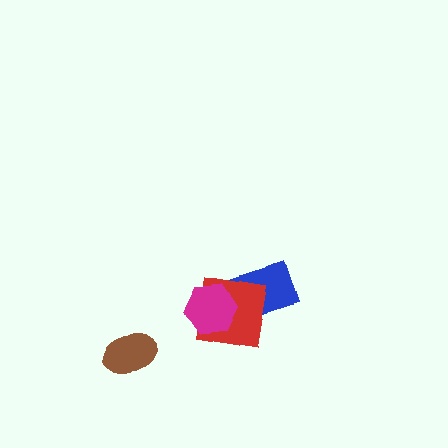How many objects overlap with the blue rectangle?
2 objects overlap with the blue rectangle.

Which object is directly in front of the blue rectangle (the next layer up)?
The red square is directly in front of the blue rectangle.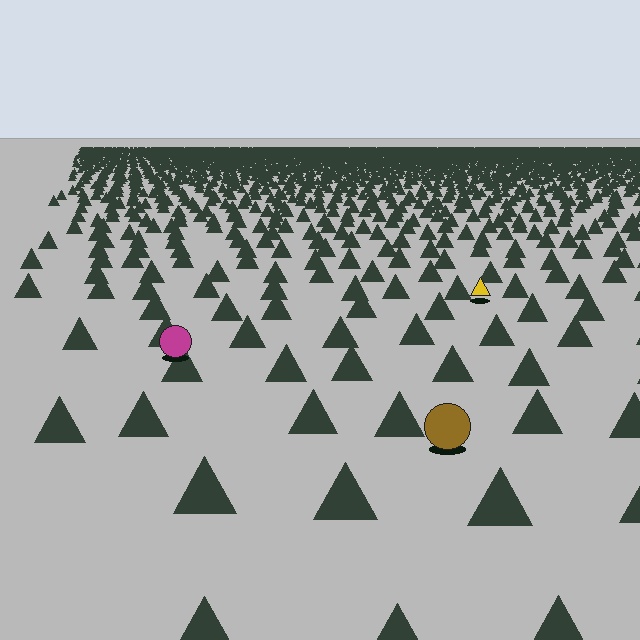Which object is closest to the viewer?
The brown circle is closest. The texture marks near it are larger and more spread out.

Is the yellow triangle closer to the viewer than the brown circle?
No. The brown circle is closer — you can tell from the texture gradient: the ground texture is coarser near it.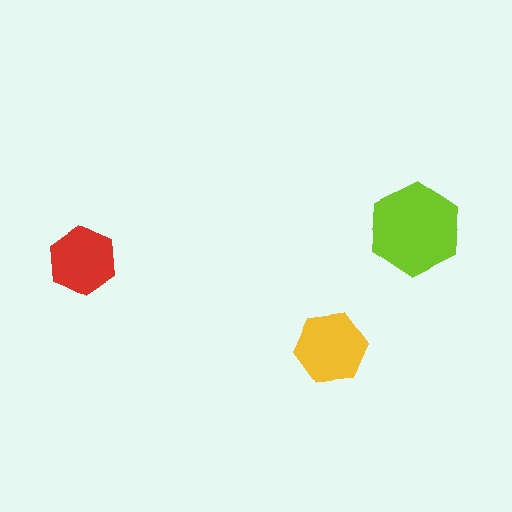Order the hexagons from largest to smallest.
the lime one, the yellow one, the red one.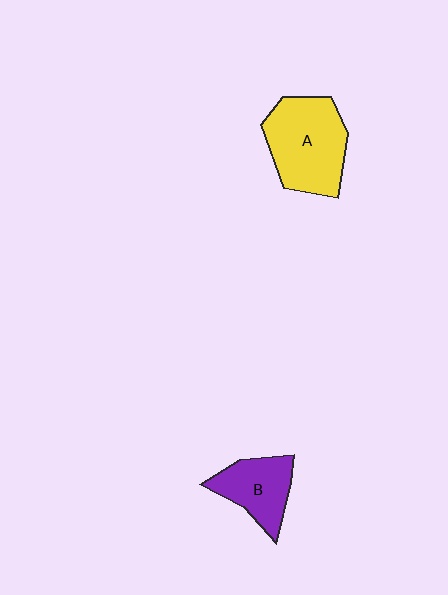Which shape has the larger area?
Shape A (yellow).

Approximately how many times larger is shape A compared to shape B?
Approximately 1.6 times.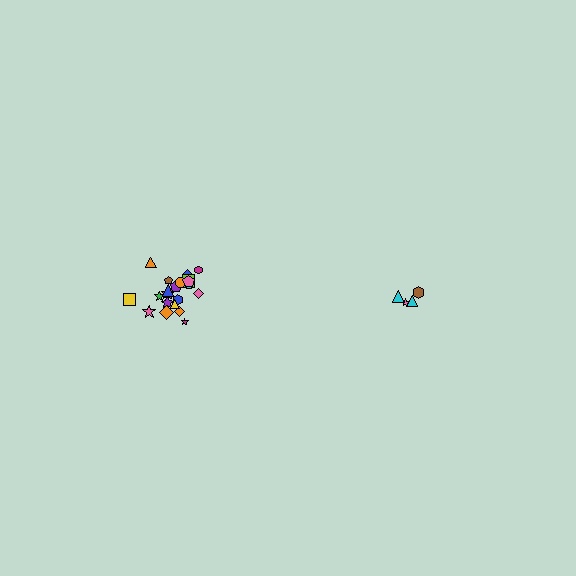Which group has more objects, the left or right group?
The left group.